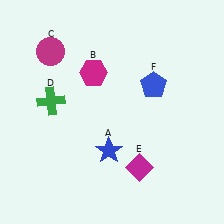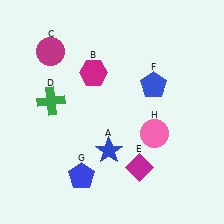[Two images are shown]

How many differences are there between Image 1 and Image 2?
There are 2 differences between the two images.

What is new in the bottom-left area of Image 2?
A blue pentagon (G) was added in the bottom-left area of Image 2.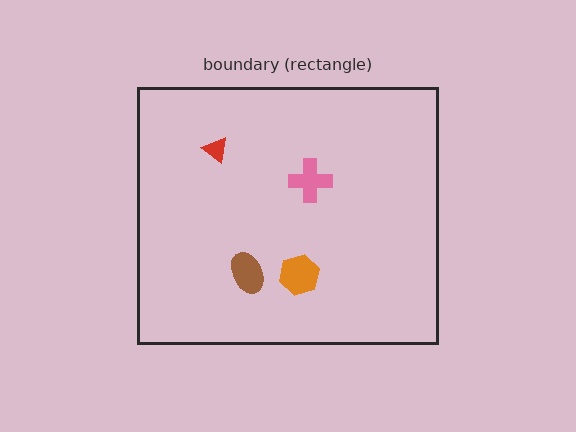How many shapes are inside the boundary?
4 inside, 0 outside.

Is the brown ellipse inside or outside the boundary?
Inside.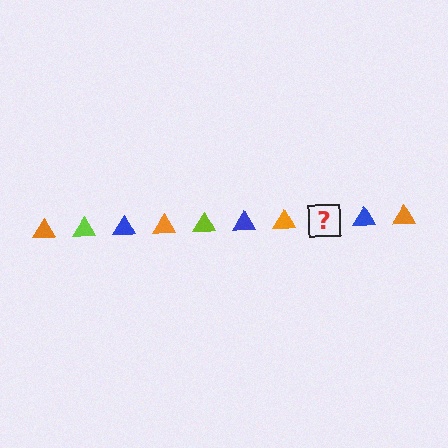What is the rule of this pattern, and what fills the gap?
The rule is that the pattern cycles through orange, lime, blue triangles. The gap should be filled with a lime triangle.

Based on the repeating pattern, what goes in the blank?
The blank should be a lime triangle.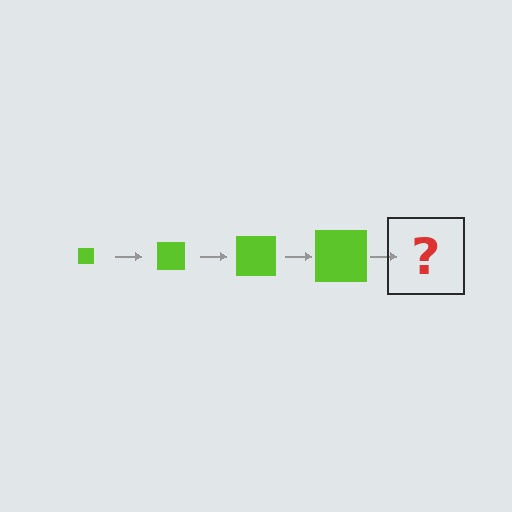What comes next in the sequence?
The next element should be a lime square, larger than the previous one.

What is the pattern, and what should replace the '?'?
The pattern is that the square gets progressively larger each step. The '?' should be a lime square, larger than the previous one.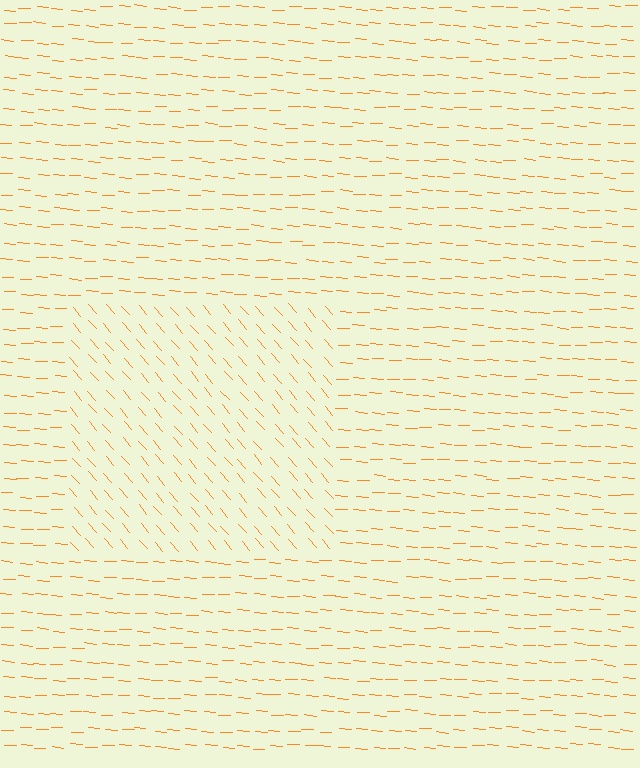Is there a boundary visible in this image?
Yes, there is a texture boundary formed by a change in line orientation.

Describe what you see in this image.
The image is filled with small orange line segments. A rectangle region in the image has lines oriented differently from the surrounding lines, creating a visible texture boundary.